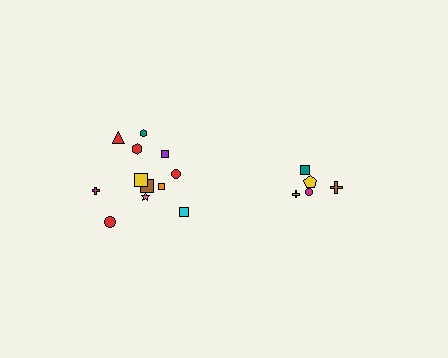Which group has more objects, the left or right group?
The left group.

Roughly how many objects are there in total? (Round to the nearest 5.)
Roughly 15 objects in total.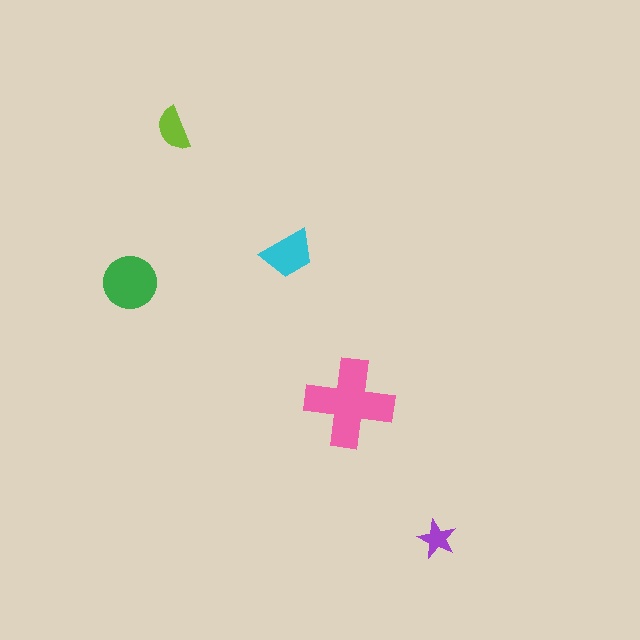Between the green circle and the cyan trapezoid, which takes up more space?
The green circle.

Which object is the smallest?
The purple star.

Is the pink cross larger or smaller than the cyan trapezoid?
Larger.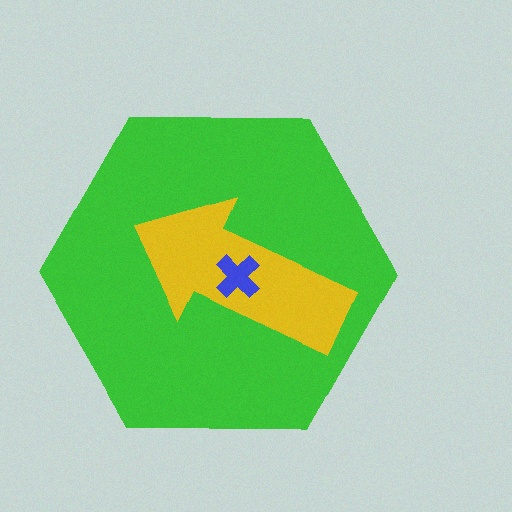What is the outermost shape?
The green hexagon.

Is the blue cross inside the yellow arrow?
Yes.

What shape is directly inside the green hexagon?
The yellow arrow.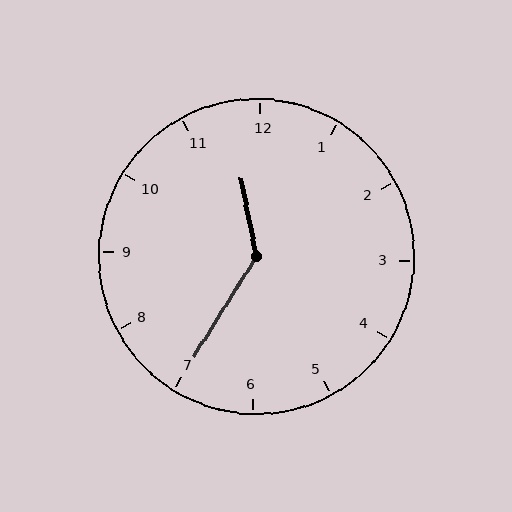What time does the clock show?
11:35.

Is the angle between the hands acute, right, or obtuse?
It is obtuse.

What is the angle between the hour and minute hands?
Approximately 138 degrees.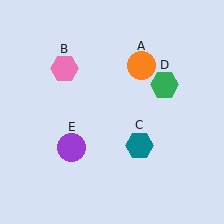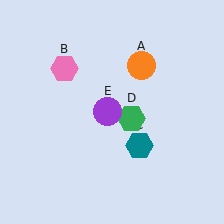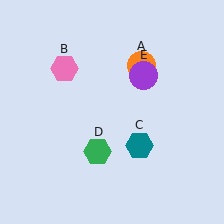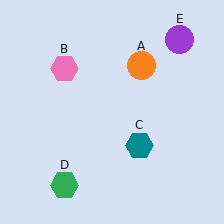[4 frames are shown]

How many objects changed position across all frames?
2 objects changed position: green hexagon (object D), purple circle (object E).